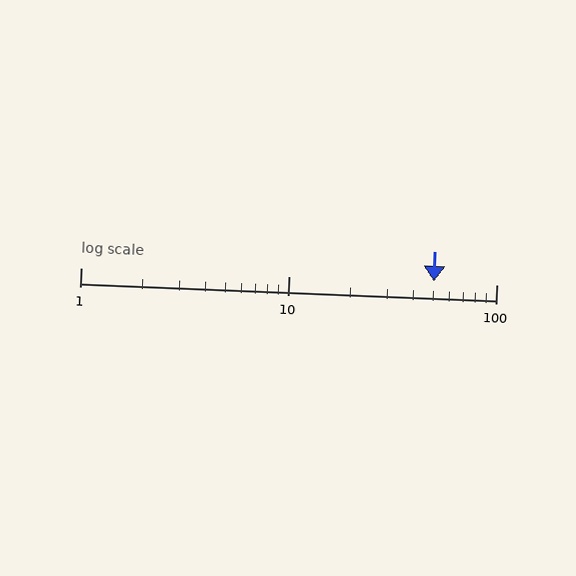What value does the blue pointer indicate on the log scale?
The pointer indicates approximately 50.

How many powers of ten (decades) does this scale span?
The scale spans 2 decades, from 1 to 100.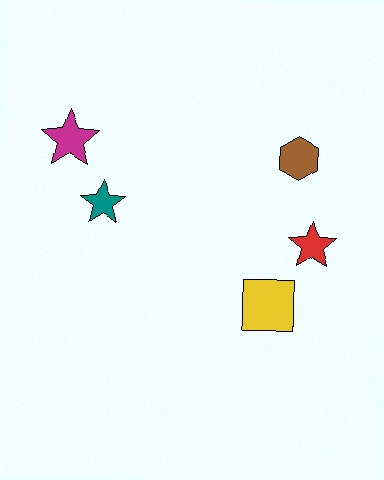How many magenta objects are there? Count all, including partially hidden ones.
There is 1 magenta object.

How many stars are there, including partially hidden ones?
There are 3 stars.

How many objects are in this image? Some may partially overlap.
There are 5 objects.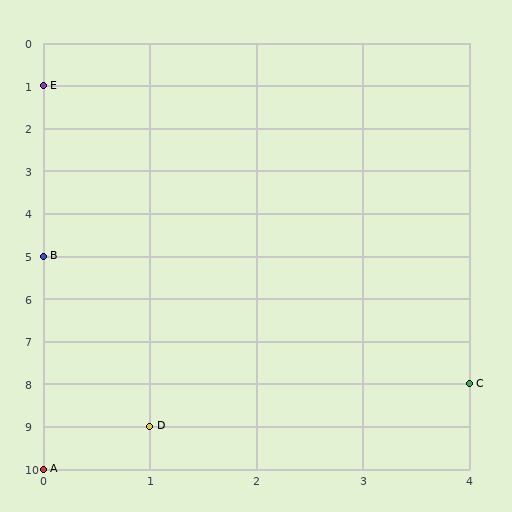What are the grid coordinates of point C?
Point C is at grid coordinates (4, 8).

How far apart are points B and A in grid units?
Points B and A are 5 rows apart.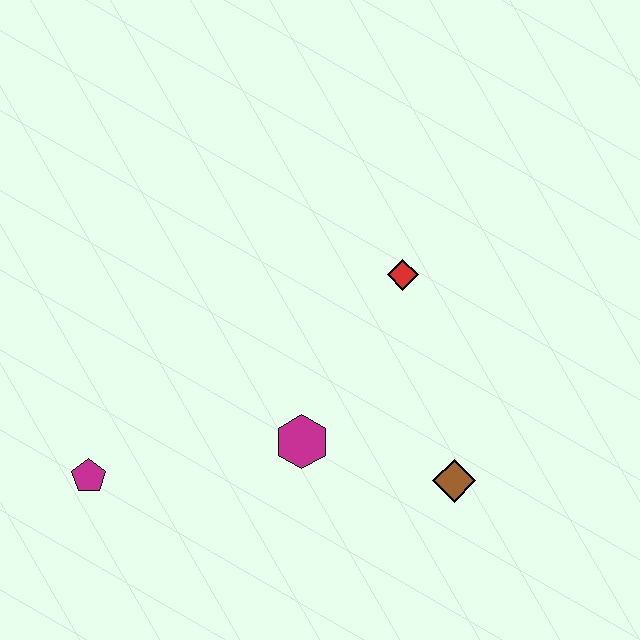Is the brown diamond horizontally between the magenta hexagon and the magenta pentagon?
No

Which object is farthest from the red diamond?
The magenta pentagon is farthest from the red diamond.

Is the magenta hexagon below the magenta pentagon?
No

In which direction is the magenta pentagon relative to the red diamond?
The magenta pentagon is to the left of the red diamond.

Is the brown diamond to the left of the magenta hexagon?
No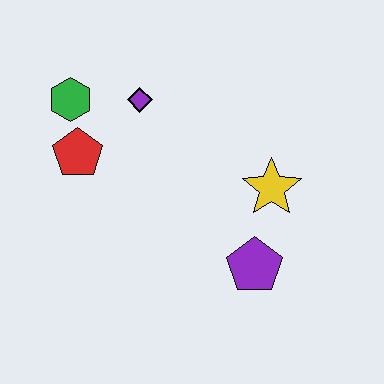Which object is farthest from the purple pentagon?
The green hexagon is farthest from the purple pentagon.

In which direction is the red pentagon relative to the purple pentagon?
The red pentagon is to the left of the purple pentagon.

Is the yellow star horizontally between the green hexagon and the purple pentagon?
No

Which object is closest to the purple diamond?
The green hexagon is closest to the purple diamond.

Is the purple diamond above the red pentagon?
Yes